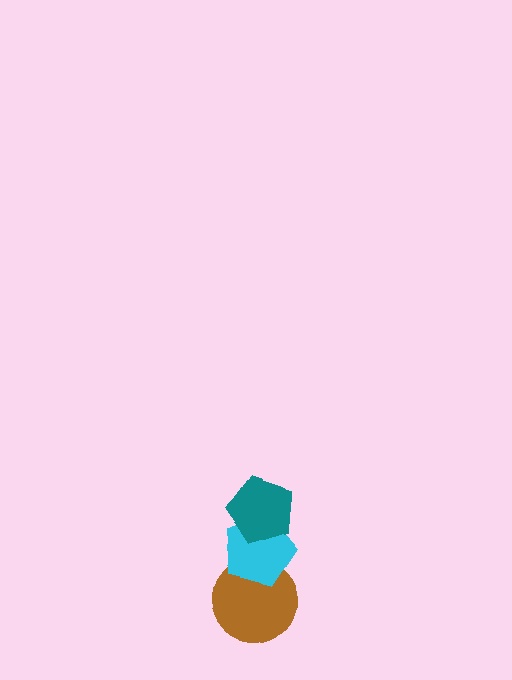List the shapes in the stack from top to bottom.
From top to bottom: the teal pentagon, the cyan pentagon, the brown circle.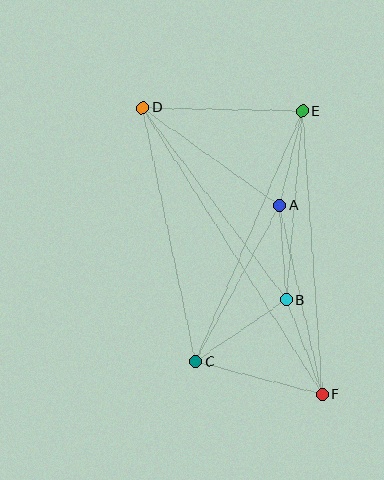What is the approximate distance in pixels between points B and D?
The distance between B and D is approximately 240 pixels.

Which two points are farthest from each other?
Points D and F are farthest from each other.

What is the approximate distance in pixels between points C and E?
The distance between C and E is approximately 272 pixels.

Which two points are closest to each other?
Points A and B are closest to each other.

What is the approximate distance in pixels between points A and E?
The distance between A and E is approximately 97 pixels.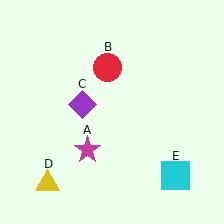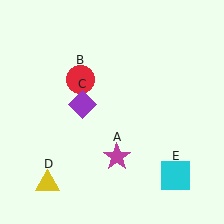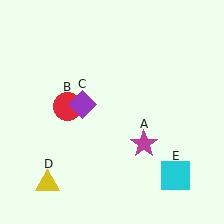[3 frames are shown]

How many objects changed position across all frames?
2 objects changed position: magenta star (object A), red circle (object B).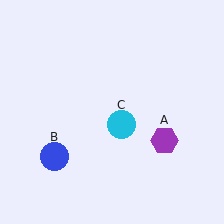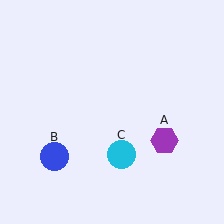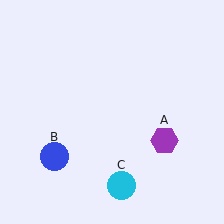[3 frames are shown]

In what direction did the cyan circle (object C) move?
The cyan circle (object C) moved down.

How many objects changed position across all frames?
1 object changed position: cyan circle (object C).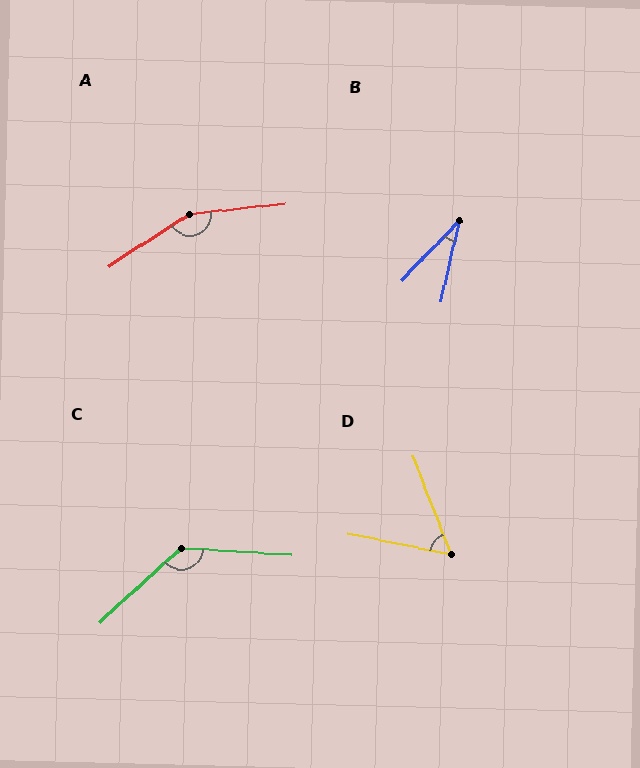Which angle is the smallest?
B, at approximately 31 degrees.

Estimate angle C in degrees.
Approximately 134 degrees.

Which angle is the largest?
A, at approximately 153 degrees.